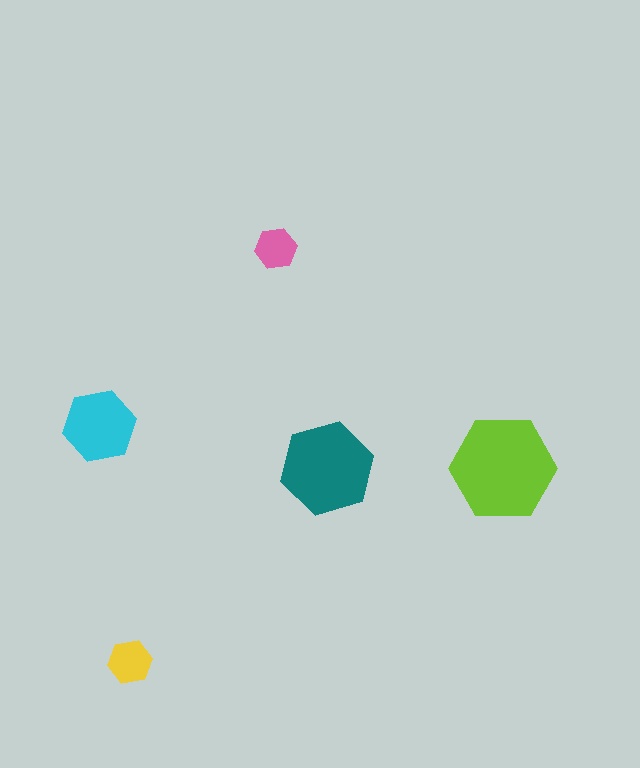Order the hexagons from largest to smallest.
the lime one, the teal one, the cyan one, the yellow one, the pink one.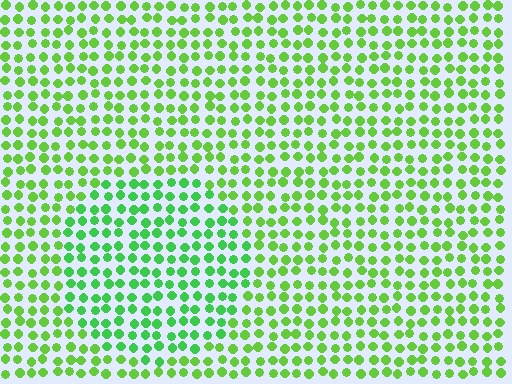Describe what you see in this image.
The image is filled with small lime elements in a uniform arrangement. A circle-shaped region is visible where the elements are tinted to a slightly different hue, forming a subtle color boundary.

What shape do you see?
I see a circle.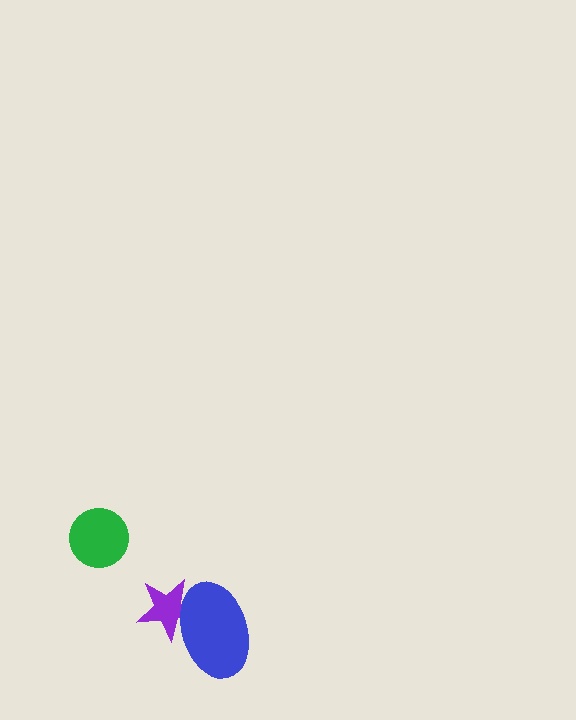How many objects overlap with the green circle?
0 objects overlap with the green circle.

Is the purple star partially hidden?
Yes, it is partially covered by another shape.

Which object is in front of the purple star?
The blue ellipse is in front of the purple star.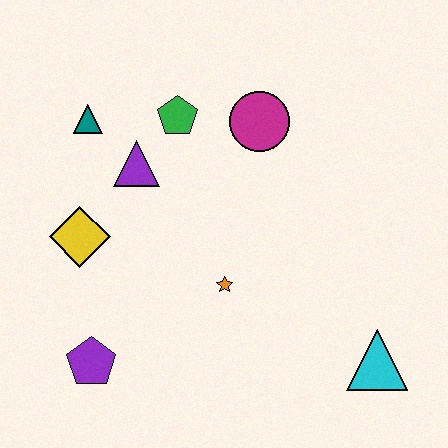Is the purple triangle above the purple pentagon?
Yes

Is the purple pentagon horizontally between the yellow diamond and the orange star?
Yes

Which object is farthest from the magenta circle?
The purple pentagon is farthest from the magenta circle.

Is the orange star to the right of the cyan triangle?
No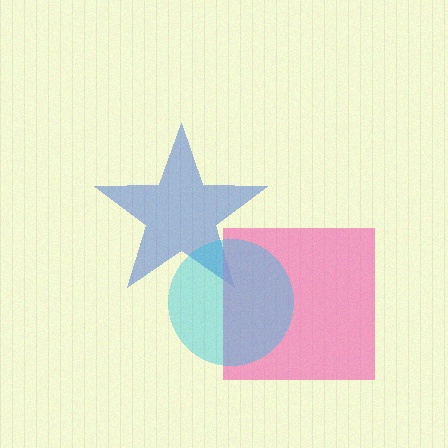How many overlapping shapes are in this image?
There are 3 overlapping shapes in the image.